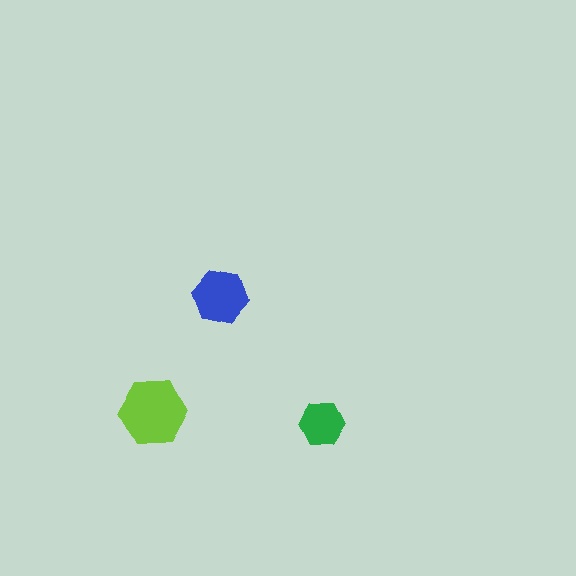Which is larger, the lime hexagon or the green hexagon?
The lime one.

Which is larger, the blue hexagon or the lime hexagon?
The lime one.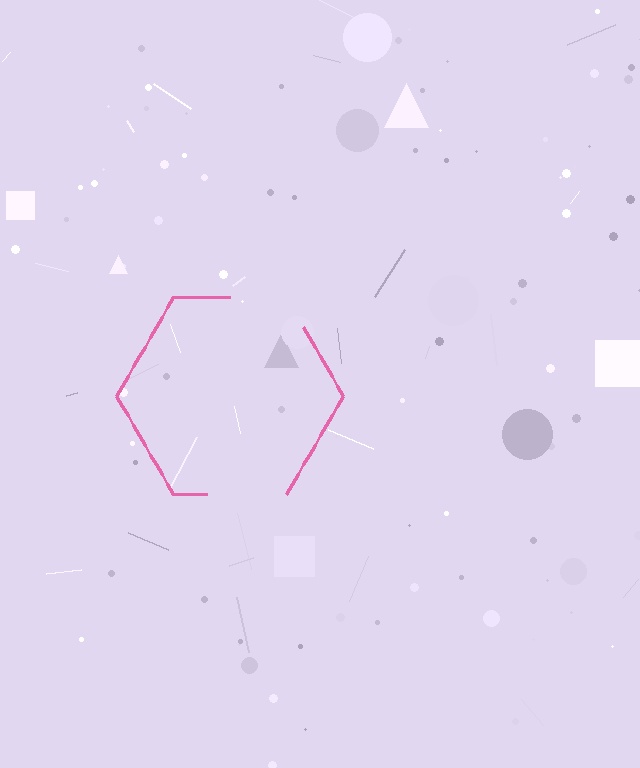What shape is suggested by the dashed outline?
The dashed outline suggests a hexagon.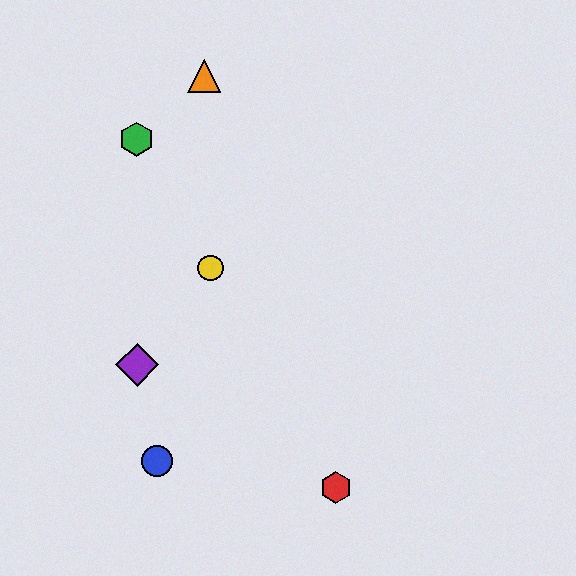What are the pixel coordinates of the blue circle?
The blue circle is at (157, 461).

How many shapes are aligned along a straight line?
3 shapes (the red hexagon, the green hexagon, the yellow circle) are aligned along a straight line.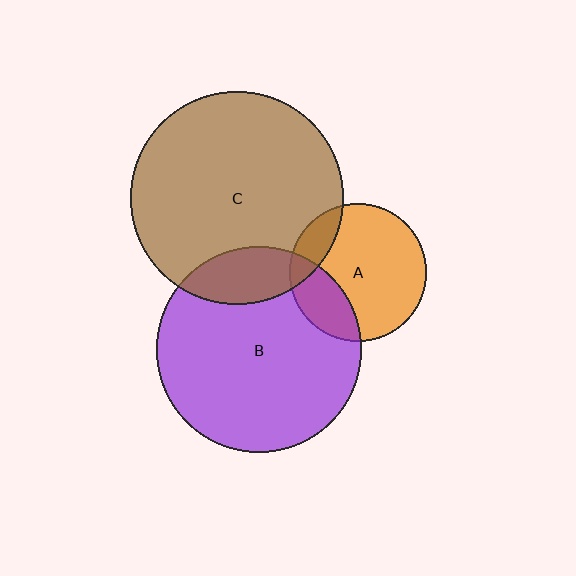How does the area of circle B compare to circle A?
Approximately 2.2 times.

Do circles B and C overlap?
Yes.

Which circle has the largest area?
Circle C (brown).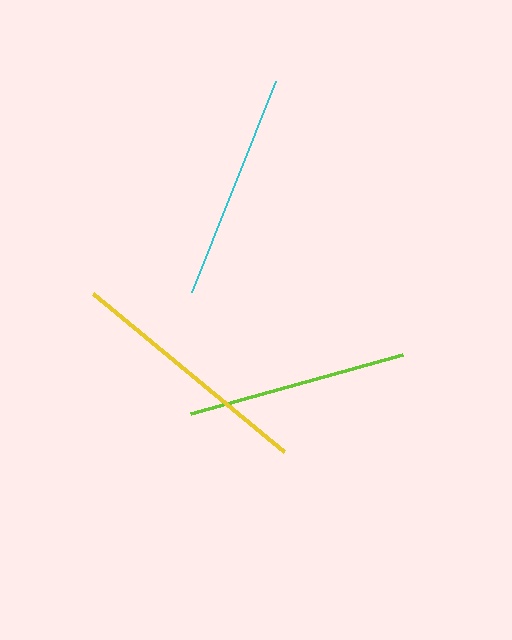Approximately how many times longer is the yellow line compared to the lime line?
The yellow line is approximately 1.1 times the length of the lime line.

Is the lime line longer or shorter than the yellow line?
The yellow line is longer than the lime line.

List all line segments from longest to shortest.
From longest to shortest: yellow, cyan, lime.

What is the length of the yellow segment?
The yellow segment is approximately 248 pixels long.